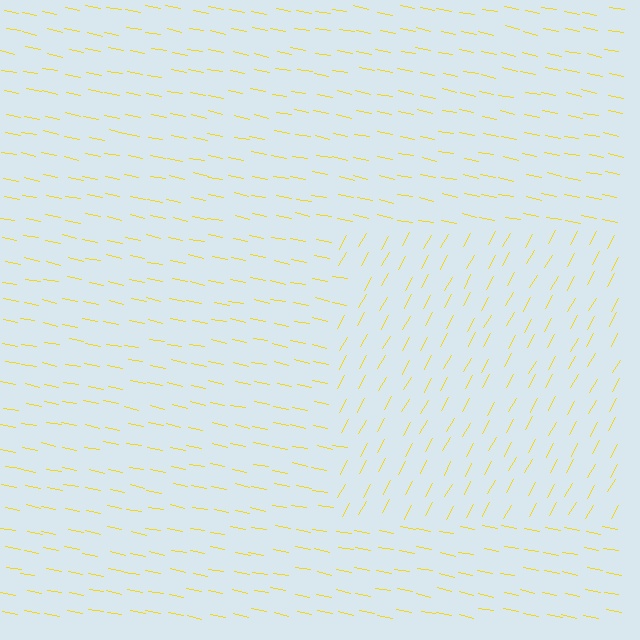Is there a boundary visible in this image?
Yes, there is a texture boundary formed by a change in line orientation.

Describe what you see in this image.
The image is filled with small yellow line segments. A rectangle region in the image has lines oriented differently from the surrounding lines, creating a visible texture boundary.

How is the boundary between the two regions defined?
The boundary is defined purely by a change in line orientation (approximately 72 degrees difference). All lines are the same color and thickness.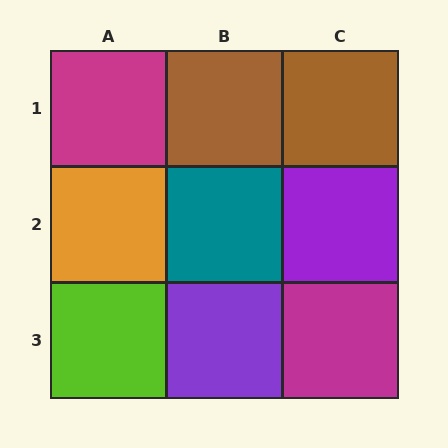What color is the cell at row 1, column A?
Magenta.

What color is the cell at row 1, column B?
Brown.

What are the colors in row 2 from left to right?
Orange, teal, purple.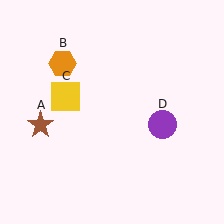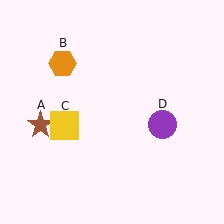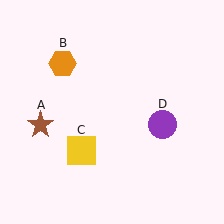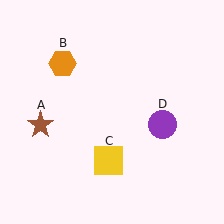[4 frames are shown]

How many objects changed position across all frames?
1 object changed position: yellow square (object C).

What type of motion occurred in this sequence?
The yellow square (object C) rotated counterclockwise around the center of the scene.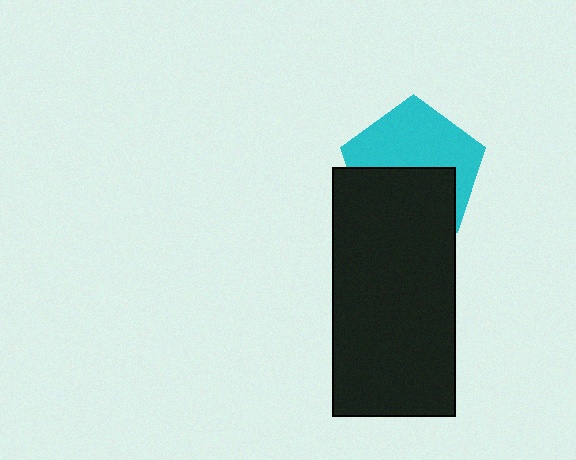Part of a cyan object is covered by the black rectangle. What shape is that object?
It is a pentagon.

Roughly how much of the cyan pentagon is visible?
About half of it is visible (roughly 54%).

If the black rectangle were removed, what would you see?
You would see the complete cyan pentagon.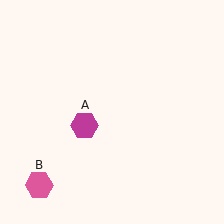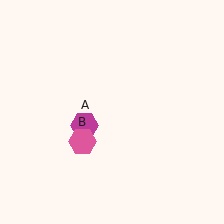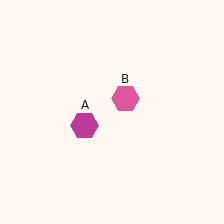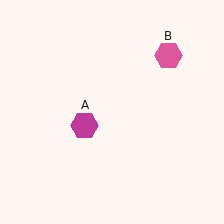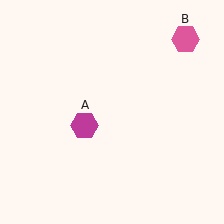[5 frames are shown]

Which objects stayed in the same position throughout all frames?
Magenta hexagon (object A) remained stationary.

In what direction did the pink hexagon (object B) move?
The pink hexagon (object B) moved up and to the right.